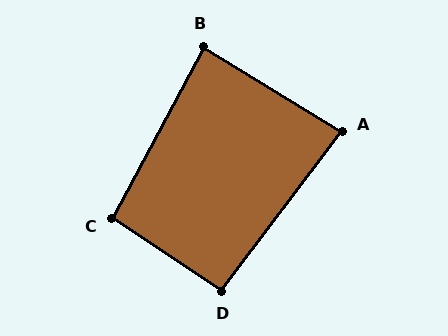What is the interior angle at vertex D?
Approximately 93 degrees (approximately right).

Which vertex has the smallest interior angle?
A, at approximately 85 degrees.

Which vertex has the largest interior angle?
C, at approximately 95 degrees.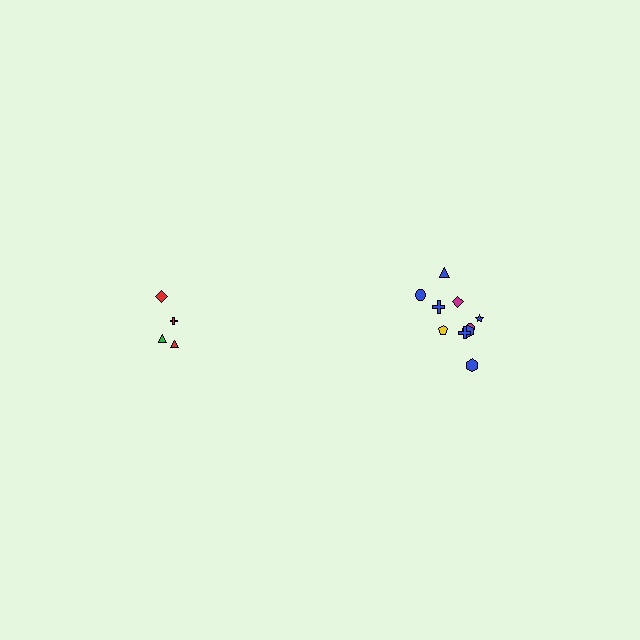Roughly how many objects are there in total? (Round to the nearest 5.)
Roughly 15 objects in total.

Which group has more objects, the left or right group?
The right group.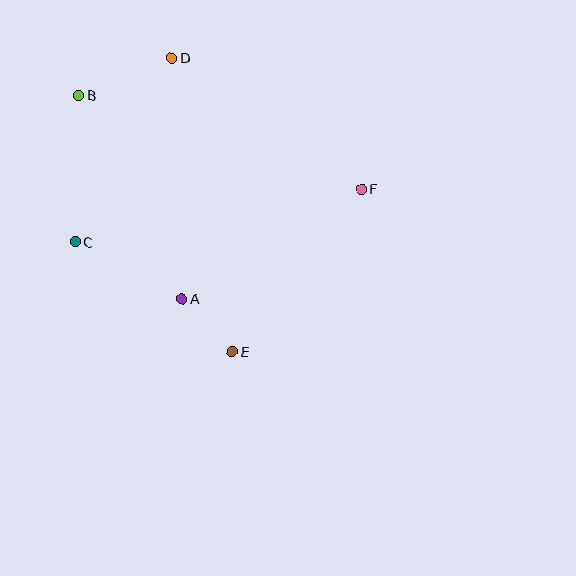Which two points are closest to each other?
Points A and E are closest to each other.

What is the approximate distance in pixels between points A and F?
The distance between A and F is approximately 210 pixels.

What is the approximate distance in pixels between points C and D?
The distance between C and D is approximately 208 pixels.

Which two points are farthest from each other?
Points D and E are farthest from each other.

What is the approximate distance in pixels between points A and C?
The distance between A and C is approximately 121 pixels.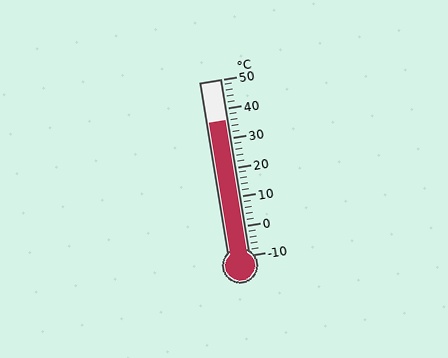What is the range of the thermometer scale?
The thermometer scale ranges from -10°C to 50°C.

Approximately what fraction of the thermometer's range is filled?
The thermometer is filled to approximately 75% of its range.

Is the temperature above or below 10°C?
The temperature is above 10°C.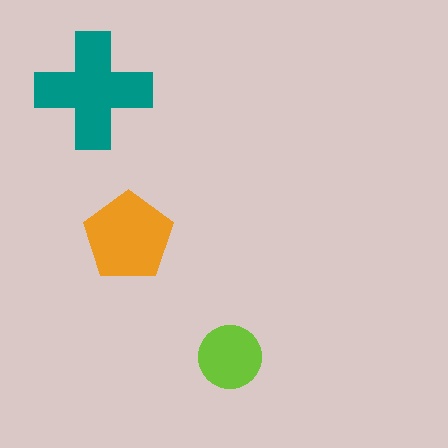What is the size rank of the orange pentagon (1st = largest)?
2nd.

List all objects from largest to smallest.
The teal cross, the orange pentagon, the lime circle.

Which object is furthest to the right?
The lime circle is rightmost.